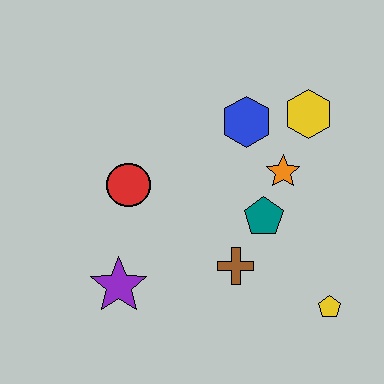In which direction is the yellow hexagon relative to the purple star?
The yellow hexagon is to the right of the purple star.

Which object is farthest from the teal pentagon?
The purple star is farthest from the teal pentagon.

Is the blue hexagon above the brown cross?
Yes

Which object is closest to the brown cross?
The teal pentagon is closest to the brown cross.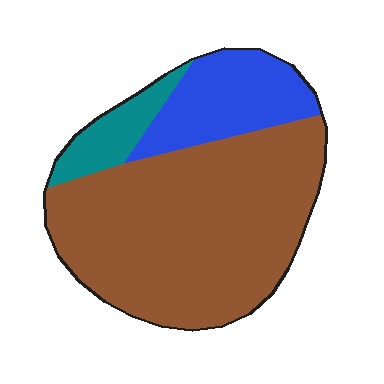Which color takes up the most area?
Brown, at roughly 70%.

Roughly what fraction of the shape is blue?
Blue takes up less than a quarter of the shape.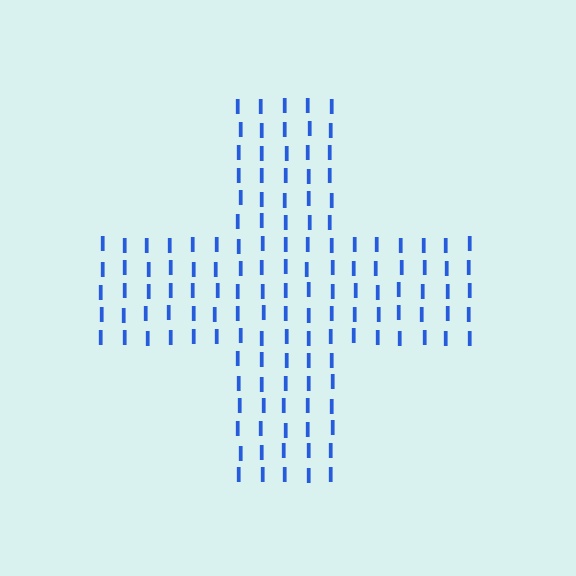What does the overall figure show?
The overall figure shows a cross.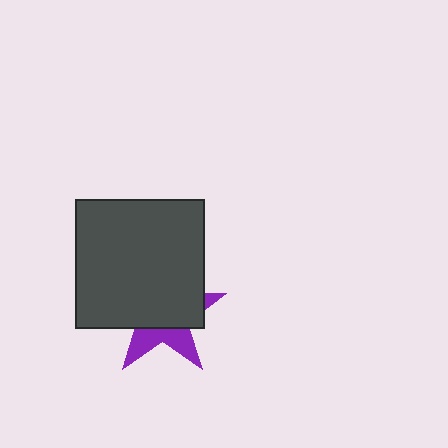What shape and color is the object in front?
The object in front is a dark gray square.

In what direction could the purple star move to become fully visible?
The purple star could move down. That would shift it out from behind the dark gray square entirely.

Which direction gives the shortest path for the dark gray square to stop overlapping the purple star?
Moving up gives the shortest separation.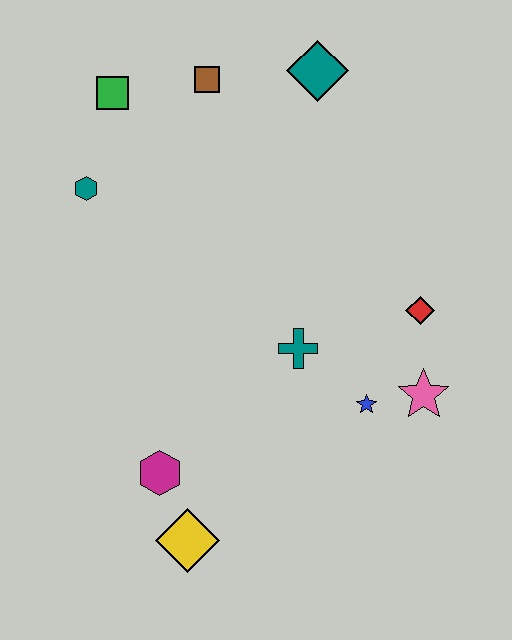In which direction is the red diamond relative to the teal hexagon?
The red diamond is to the right of the teal hexagon.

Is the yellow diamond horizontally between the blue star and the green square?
Yes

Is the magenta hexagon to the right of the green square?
Yes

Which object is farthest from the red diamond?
The green square is farthest from the red diamond.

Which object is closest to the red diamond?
The pink star is closest to the red diamond.